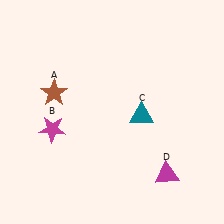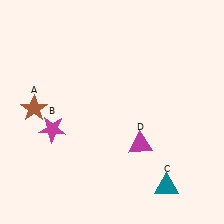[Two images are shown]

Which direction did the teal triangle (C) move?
The teal triangle (C) moved down.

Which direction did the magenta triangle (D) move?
The magenta triangle (D) moved up.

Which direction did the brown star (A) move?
The brown star (A) moved left.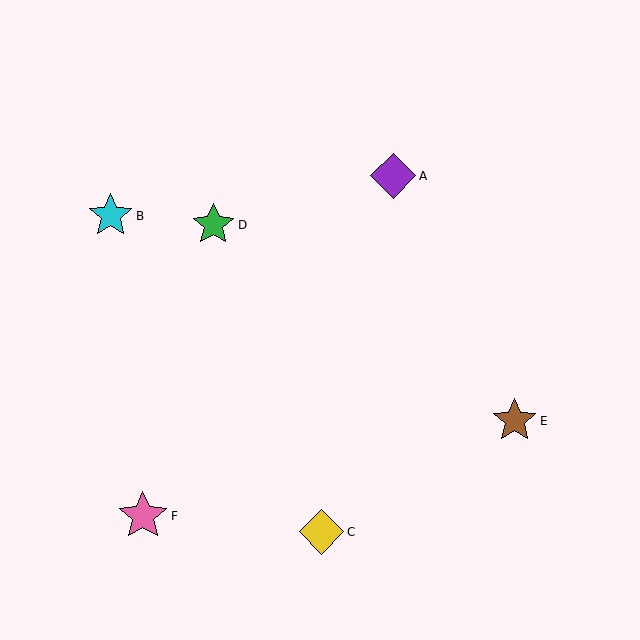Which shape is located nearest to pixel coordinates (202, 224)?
The green star (labeled D) at (213, 225) is nearest to that location.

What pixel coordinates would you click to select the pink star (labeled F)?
Click at (143, 516) to select the pink star F.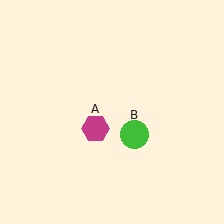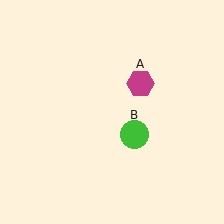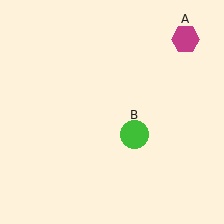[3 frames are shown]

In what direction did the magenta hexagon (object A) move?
The magenta hexagon (object A) moved up and to the right.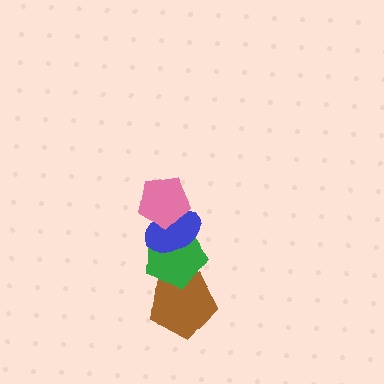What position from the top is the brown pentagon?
The brown pentagon is 4th from the top.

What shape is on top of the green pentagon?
The blue ellipse is on top of the green pentagon.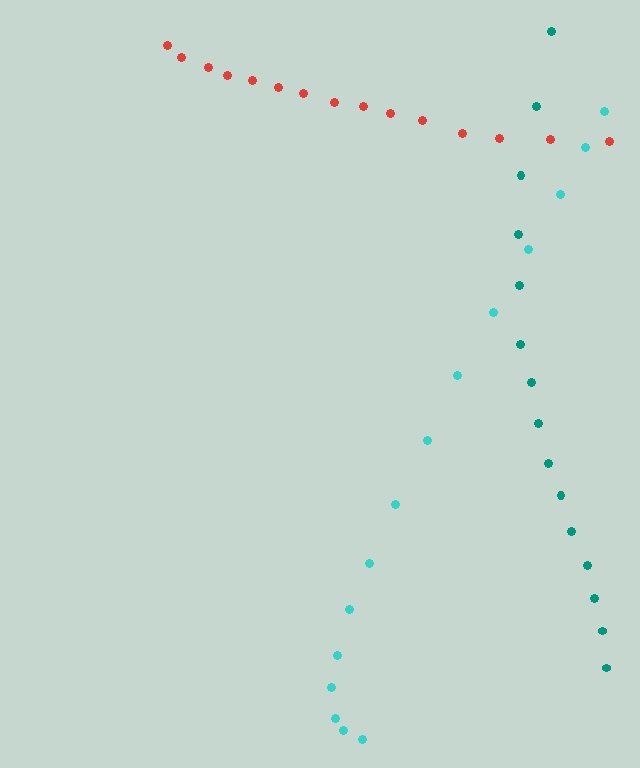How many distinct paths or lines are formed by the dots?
There are 3 distinct paths.